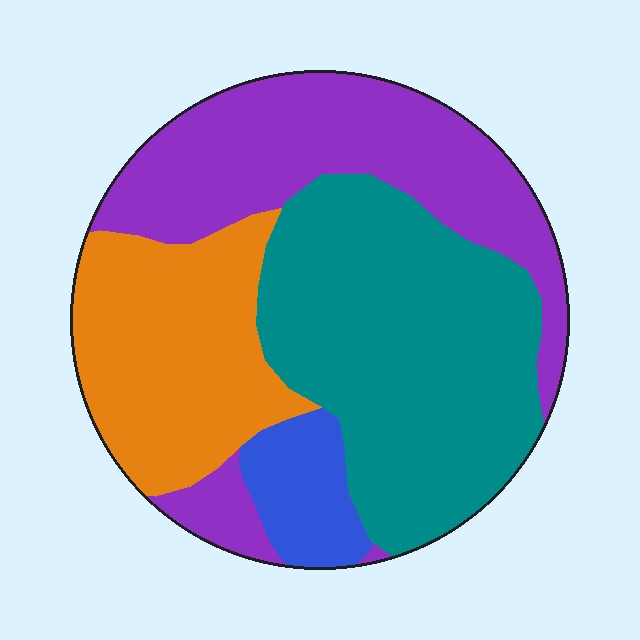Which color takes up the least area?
Blue, at roughly 5%.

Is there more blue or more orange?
Orange.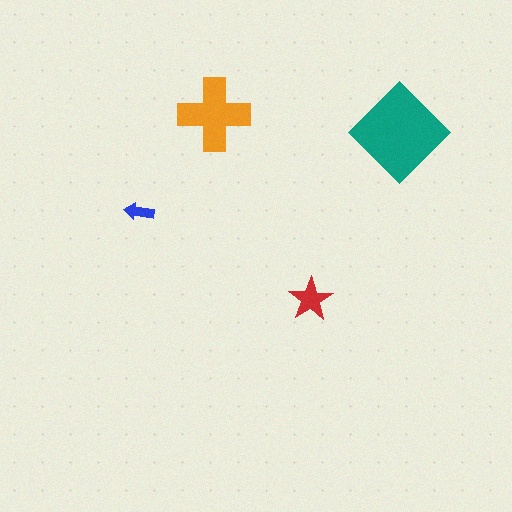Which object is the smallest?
The blue arrow.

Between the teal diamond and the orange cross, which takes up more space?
The teal diamond.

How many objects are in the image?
There are 4 objects in the image.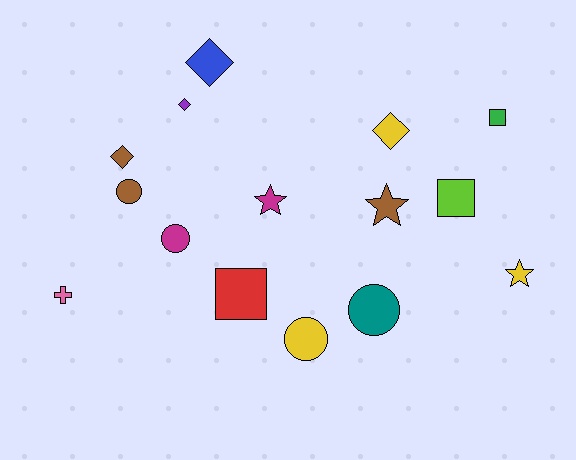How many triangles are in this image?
There are no triangles.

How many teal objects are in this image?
There is 1 teal object.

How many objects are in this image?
There are 15 objects.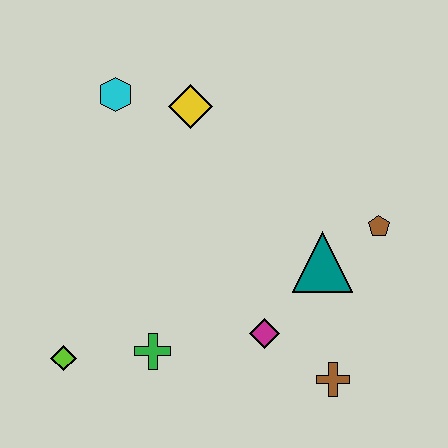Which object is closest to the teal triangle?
The brown pentagon is closest to the teal triangle.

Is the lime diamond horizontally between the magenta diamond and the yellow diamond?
No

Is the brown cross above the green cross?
No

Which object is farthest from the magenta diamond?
The cyan hexagon is farthest from the magenta diamond.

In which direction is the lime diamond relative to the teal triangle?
The lime diamond is to the left of the teal triangle.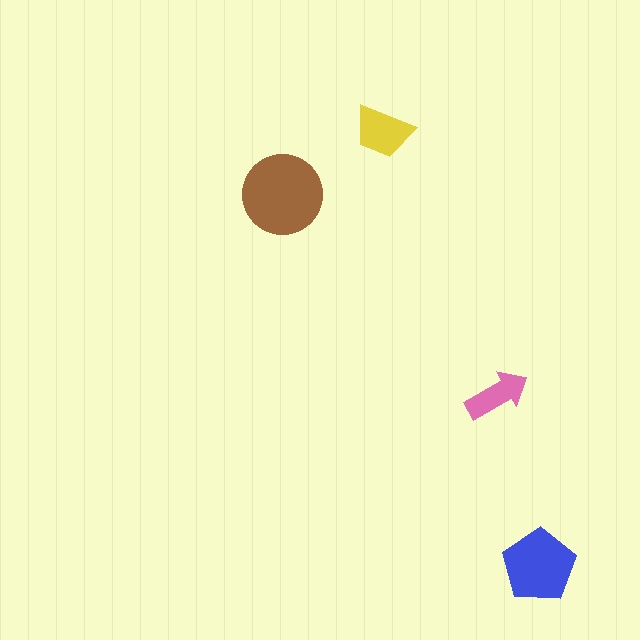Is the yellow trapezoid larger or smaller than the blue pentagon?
Smaller.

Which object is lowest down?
The blue pentagon is bottommost.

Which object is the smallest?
The pink arrow.